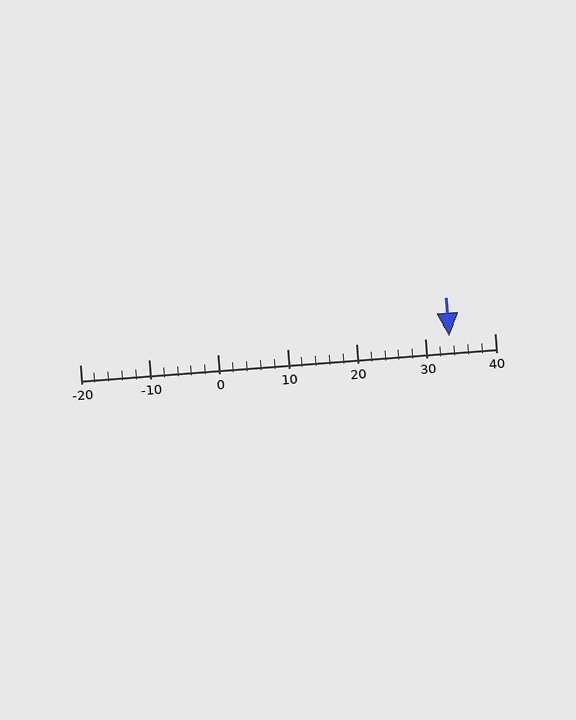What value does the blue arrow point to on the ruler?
The blue arrow points to approximately 33.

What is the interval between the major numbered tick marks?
The major tick marks are spaced 10 units apart.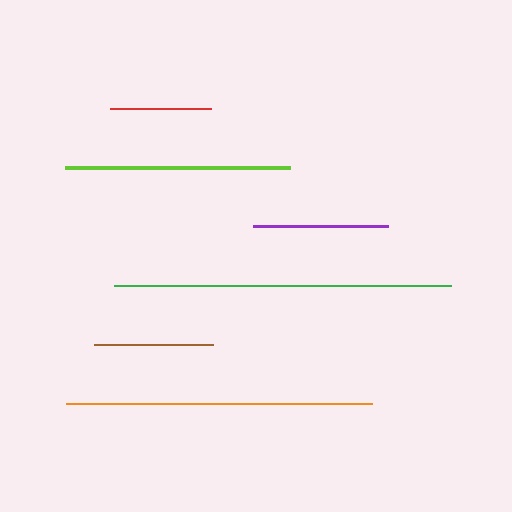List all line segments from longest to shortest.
From longest to shortest: green, orange, lime, purple, brown, red.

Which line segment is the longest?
The green line is the longest at approximately 337 pixels.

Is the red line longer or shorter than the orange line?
The orange line is longer than the red line.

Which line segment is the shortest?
The red line is the shortest at approximately 101 pixels.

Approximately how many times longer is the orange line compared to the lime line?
The orange line is approximately 1.4 times the length of the lime line.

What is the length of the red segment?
The red segment is approximately 101 pixels long.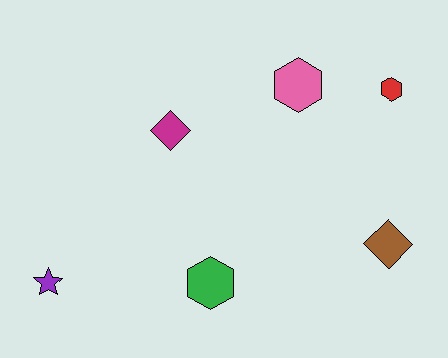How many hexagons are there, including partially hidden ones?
There are 3 hexagons.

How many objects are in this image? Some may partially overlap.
There are 6 objects.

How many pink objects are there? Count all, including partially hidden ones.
There is 1 pink object.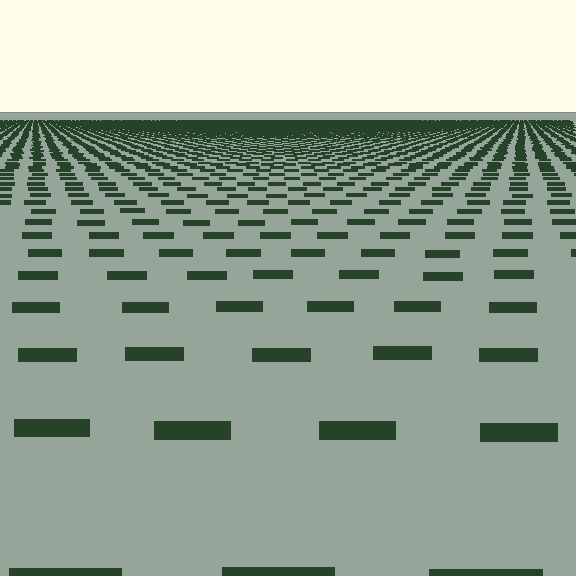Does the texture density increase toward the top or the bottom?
Density increases toward the top.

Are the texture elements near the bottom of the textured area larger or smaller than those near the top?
Larger. Near the bottom, elements are closer to the viewer and appear at a bigger on-screen size.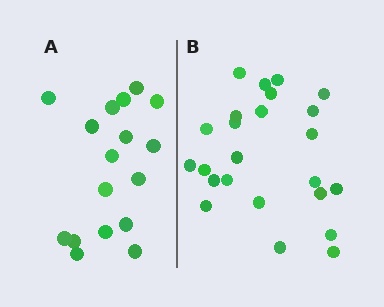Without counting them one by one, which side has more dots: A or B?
Region B (the right region) has more dots.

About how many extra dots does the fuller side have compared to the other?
Region B has roughly 8 or so more dots than region A.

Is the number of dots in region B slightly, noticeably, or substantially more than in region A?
Region B has noticeably more, but not dramatically so. The ratio is roughly 1.4 to 1.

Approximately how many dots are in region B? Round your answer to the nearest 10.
About 20 dots. (The exact count is 24, which rounds to 20.)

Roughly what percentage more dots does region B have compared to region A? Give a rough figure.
About 40% more.